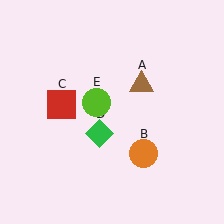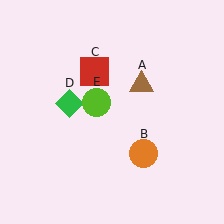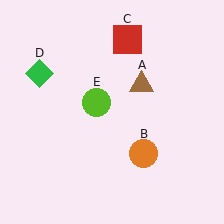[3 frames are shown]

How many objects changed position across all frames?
2 objects changed position: red square (object C), green diamond (object D).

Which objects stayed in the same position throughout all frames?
Brown triangle (object A) and orange circle (object B) and lime circle (object E) remained stationary.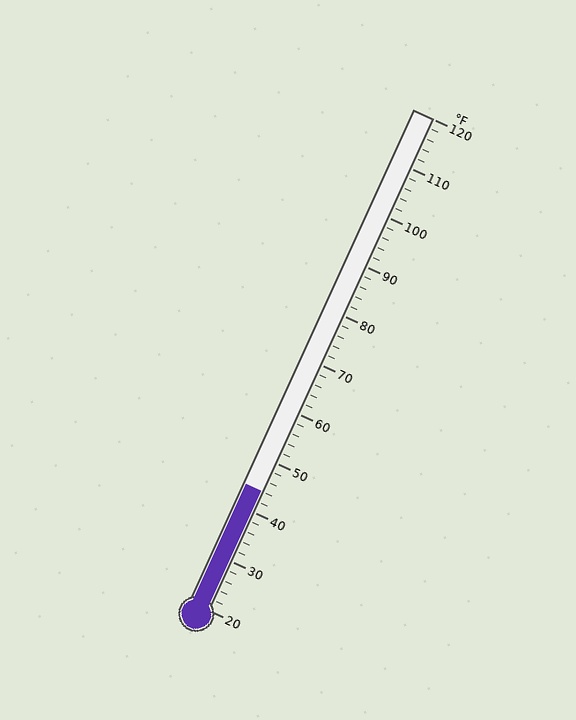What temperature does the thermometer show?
The thermometer shows approximately 44°F.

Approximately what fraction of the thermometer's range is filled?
The thermometer is filled to approximately 25% of its range.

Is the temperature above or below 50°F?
The temperature is below 50°F.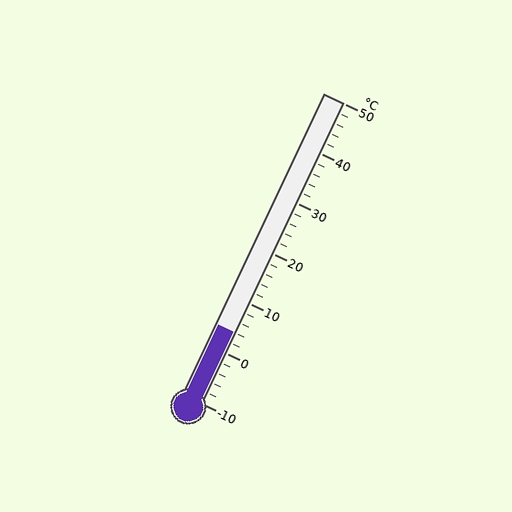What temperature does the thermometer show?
The thermometer shows approximately 4°C.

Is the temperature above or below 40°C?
The temperature is below 40°C.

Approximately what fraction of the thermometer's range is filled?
The thermometer is filled to approximately 25% of its range.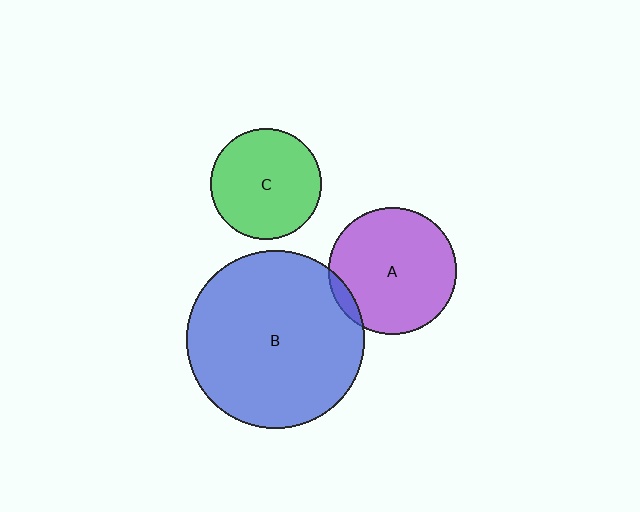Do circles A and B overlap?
Yes.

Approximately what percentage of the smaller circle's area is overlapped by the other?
Approximately 5%.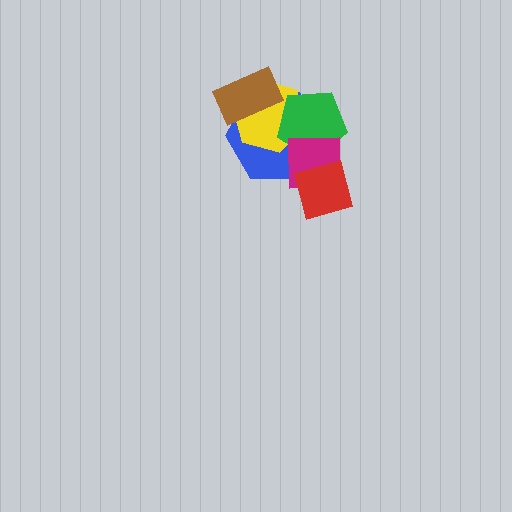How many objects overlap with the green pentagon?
3 objects overlap with the green pentagon.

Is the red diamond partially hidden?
No, no other shape covers it.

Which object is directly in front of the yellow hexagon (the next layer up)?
The green pentagon is directly in front of the yellow hexagon.